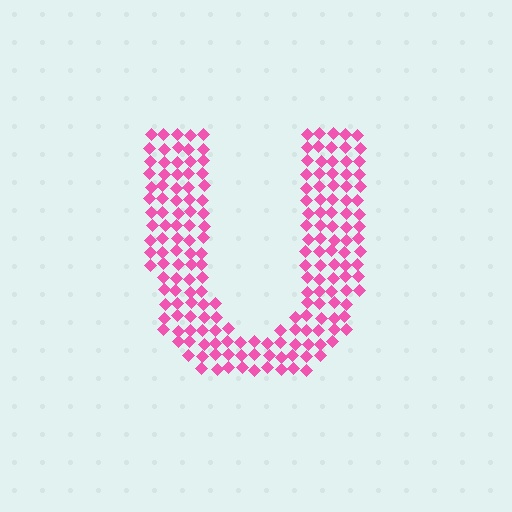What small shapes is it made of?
It is made of small diamonds.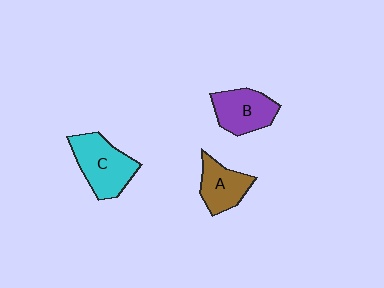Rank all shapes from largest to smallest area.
From largest to smallest: C (cyan), B (purple), A (brown).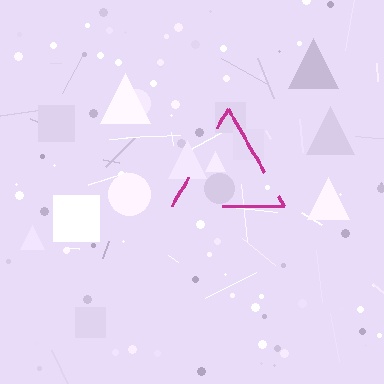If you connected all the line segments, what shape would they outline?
They would outline a triangle.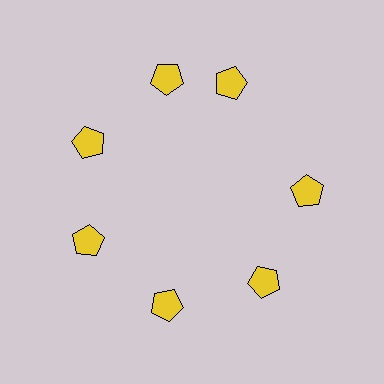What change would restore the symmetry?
The symmetry would be restored by rotating it back into even spacing with its neighbors so that all 7 pentagons sit at equal angles and equal distance from the center.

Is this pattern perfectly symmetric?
No. The 7 yellow pentagons are arranged in a ring, but one element near the 1 o'clock position is rotated out of alignment along the ring, breaking the 7-fold rotational symmetry.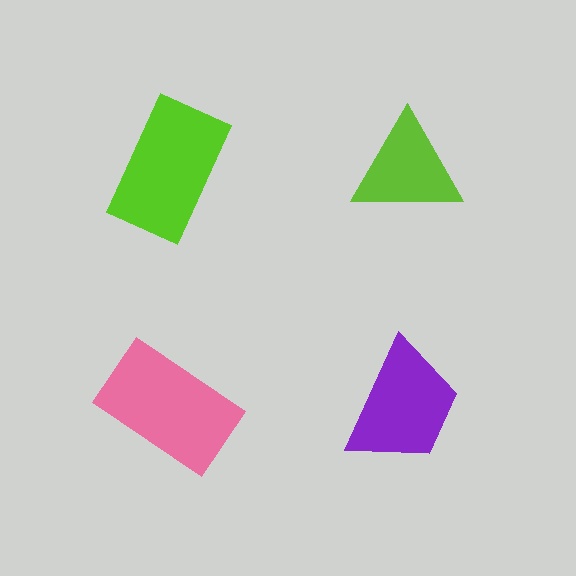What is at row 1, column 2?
A lime triangle.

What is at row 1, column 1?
A lime rectangle.